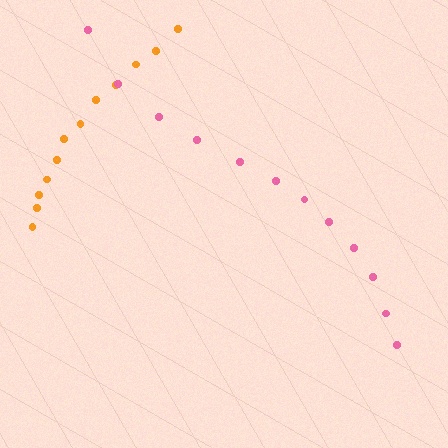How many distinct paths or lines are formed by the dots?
There are 2 distinct paths.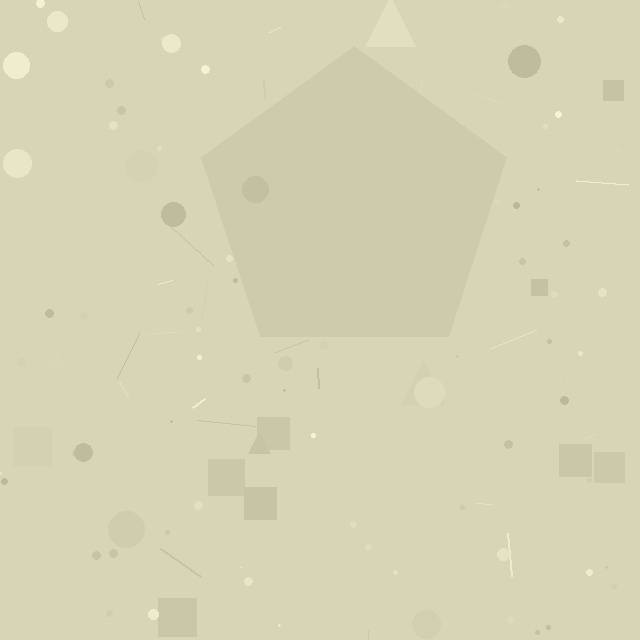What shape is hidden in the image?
A pentagon is hidden in the image.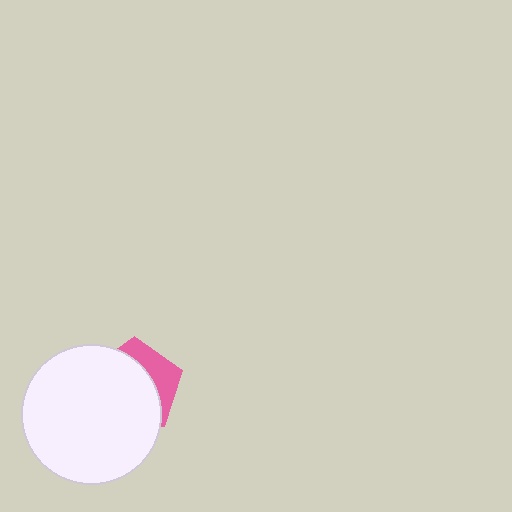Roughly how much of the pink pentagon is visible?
A small part of it is visible (roughly 30%).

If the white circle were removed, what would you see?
You would see the complete pink pentagon.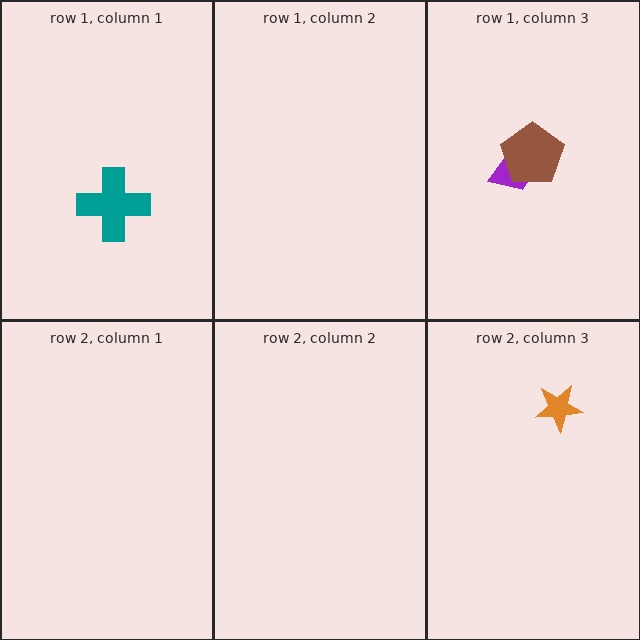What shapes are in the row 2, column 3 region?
The orange star.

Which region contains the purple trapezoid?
The row 1, column 3 region.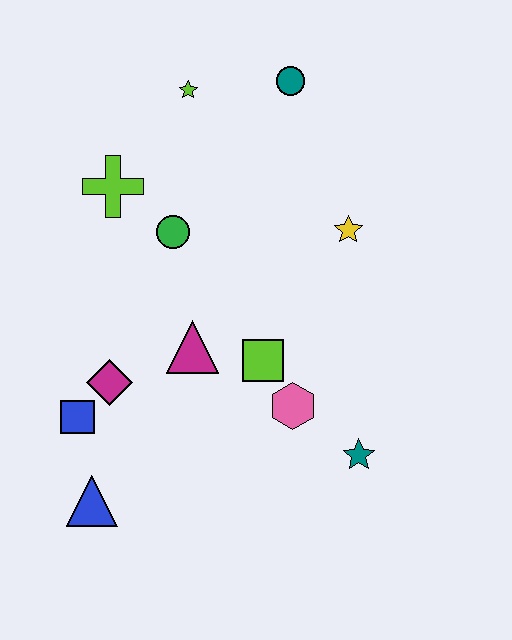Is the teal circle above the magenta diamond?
Yes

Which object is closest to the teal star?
The pink hexagon is closest to the teal star.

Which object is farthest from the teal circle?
The blue triangle is farthest from the teal circle.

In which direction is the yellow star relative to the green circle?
The yellow star is to the right of the green circle.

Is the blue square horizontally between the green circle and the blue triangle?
No